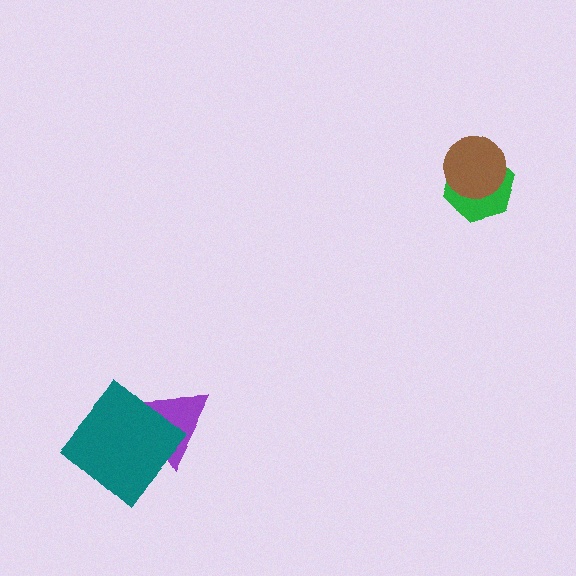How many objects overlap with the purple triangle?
1 object overlaps with the purple triangle.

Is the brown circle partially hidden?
No, no other shape covers it.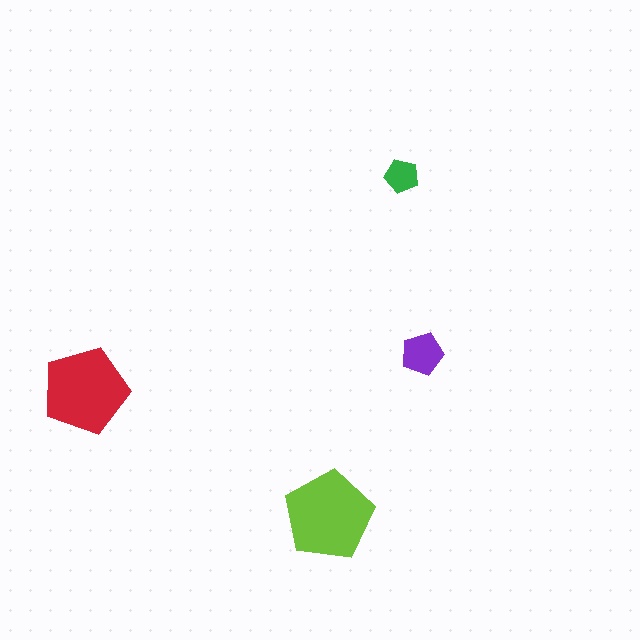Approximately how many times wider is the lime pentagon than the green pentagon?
About 2.5 times wider.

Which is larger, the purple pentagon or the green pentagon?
The purple one.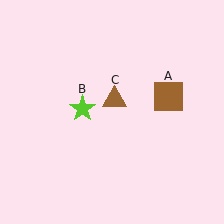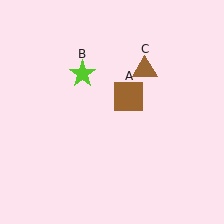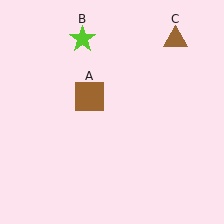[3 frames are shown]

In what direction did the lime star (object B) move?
The lime star (object B) moved up.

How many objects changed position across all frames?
3 objects changed position: brown square (object A), lime star (object B), brown triangle (object C).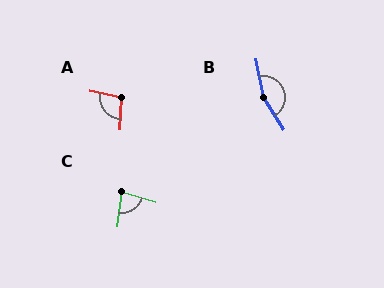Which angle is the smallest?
C, at approximately 81 degrees.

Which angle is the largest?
B, at approximately 159 degrees.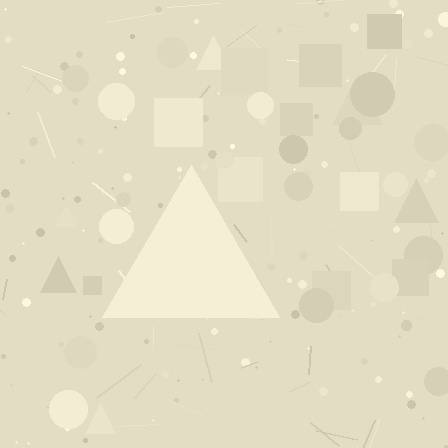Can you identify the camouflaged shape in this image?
The camouflaged shape is a triangle.